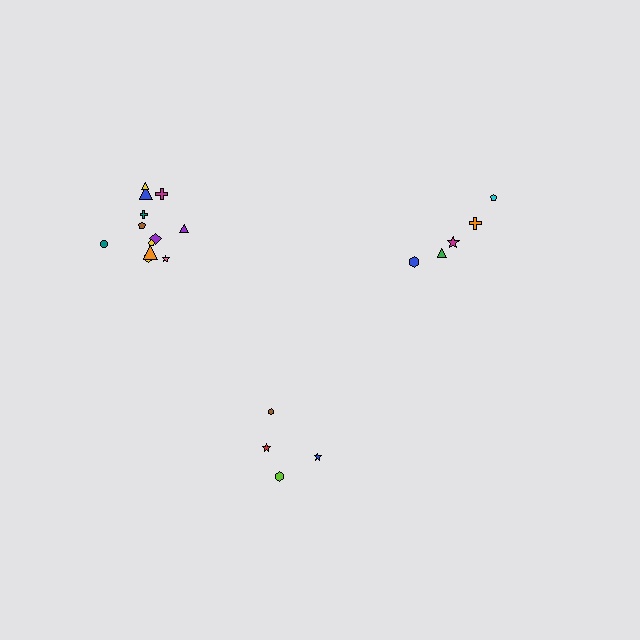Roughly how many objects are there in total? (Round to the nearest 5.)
Roughly 20 objects in total.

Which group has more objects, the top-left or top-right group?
The top-left group.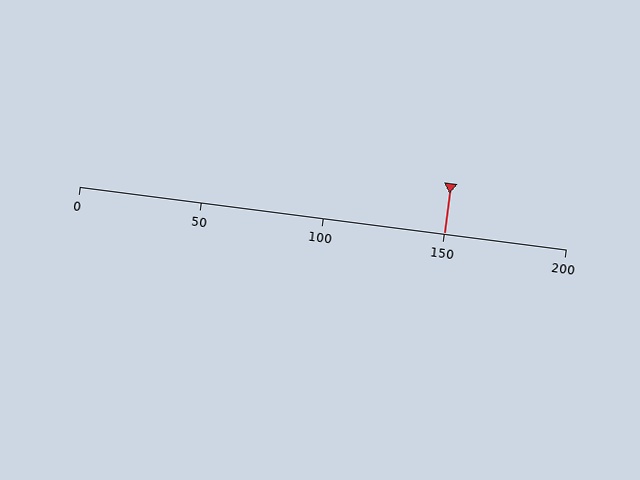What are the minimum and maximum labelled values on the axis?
The axis runs from 0 to 200.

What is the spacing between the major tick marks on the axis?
The major ticks are spaced 50 apart.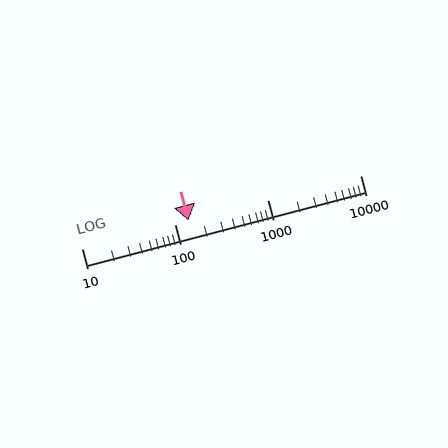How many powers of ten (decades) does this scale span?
The scale spans 3 decades, from 10 to 10000.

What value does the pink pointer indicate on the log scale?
The pointer indicates approximately 140.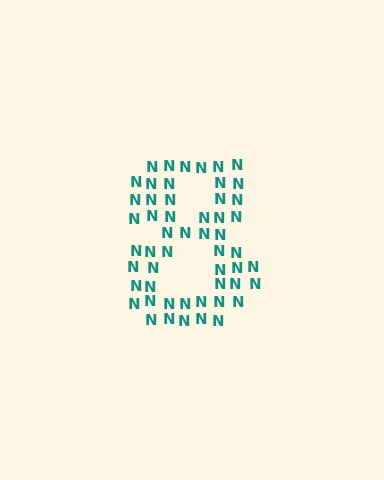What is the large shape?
The large shape is the digit 8.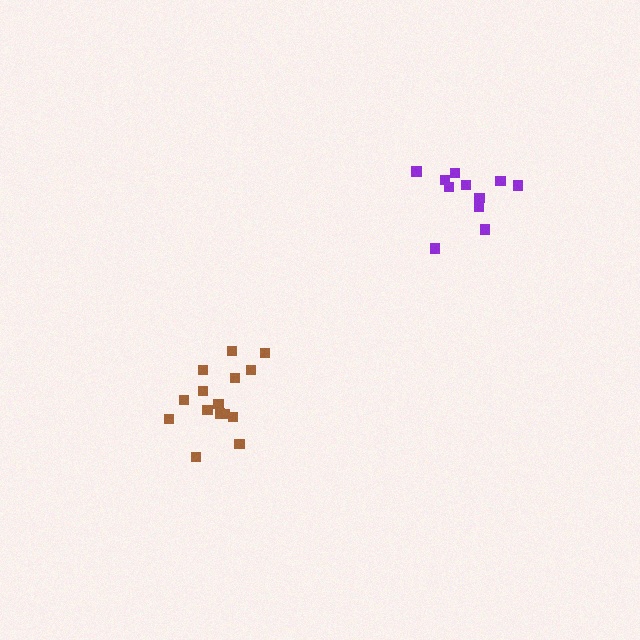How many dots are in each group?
Group 1: 15 dots, Group 2: 11 dots (26 total).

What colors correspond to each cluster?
The clusters are colored: brown, purple.